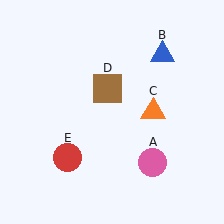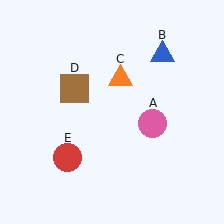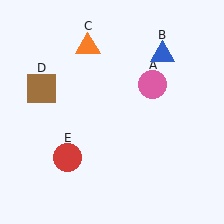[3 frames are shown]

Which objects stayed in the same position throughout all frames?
Blue triangle (object B) and red circle (object E) remained stationary.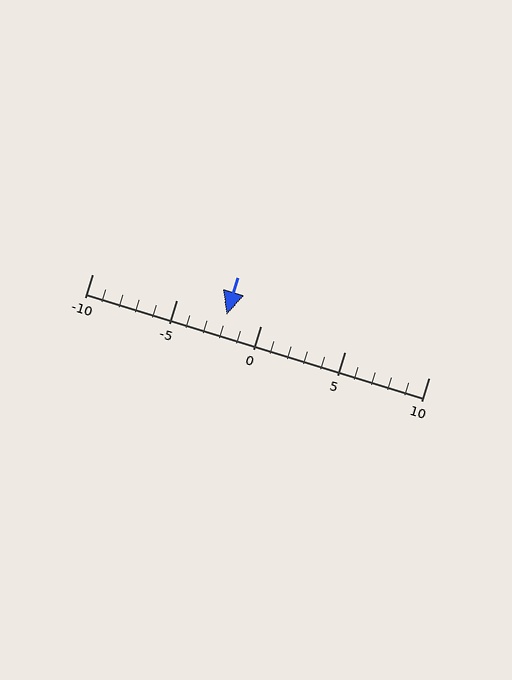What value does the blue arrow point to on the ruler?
The blue arrow points to approximately -2.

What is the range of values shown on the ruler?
The ruler shows values from -10 to 10.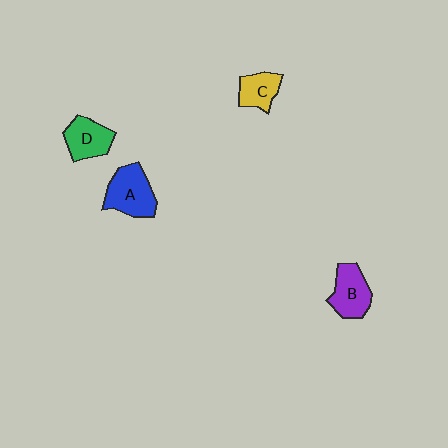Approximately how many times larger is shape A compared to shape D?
Approximately 1.3 times.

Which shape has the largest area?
Shape A (blue).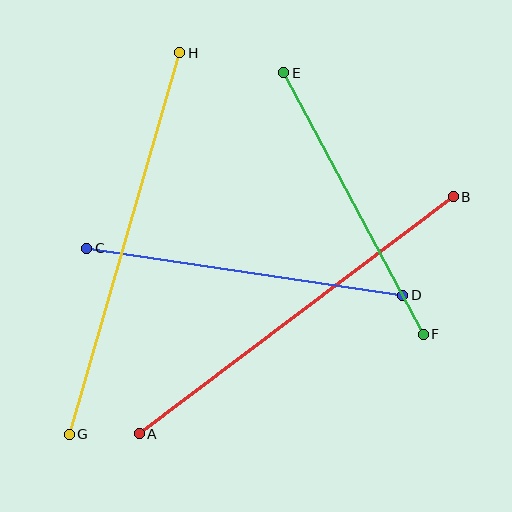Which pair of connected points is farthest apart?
Points G and H are farthest apart.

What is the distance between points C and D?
The distance is approximately 320 pixels.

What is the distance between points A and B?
The distance is approximately 393 pixels.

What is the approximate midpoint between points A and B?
The midpoint is at approximately (296, 315) pixels.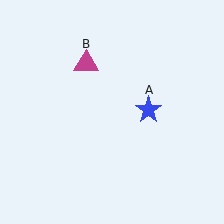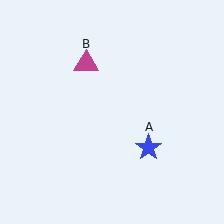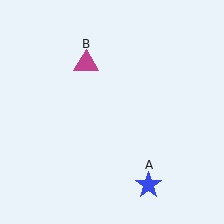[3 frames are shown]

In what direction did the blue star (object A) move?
The blue star (object A) moved down.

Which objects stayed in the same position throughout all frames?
Magenta triangle (object B) remained stationary.